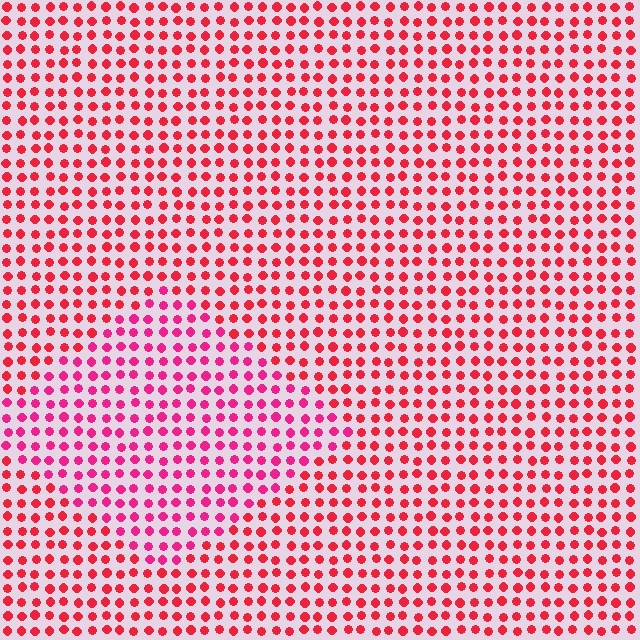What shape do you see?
I see a diamond.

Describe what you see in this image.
The image is filled with small red elements in a uniform arrangement. A diamond-shaped region is visible where the elements are tinted to a slightly different hue, forming a subtle color boundary.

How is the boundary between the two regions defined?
The boundary is defined purely by a slight shift in hue (about 24 degrees). Spacing, size, and orientation are identical on both sides.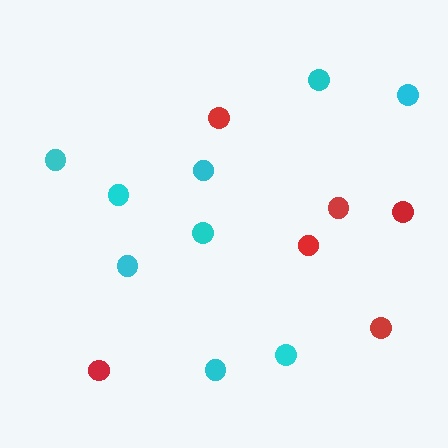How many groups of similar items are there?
There are 2 groups: one group of red circles (6) and one group of cyan circles (9).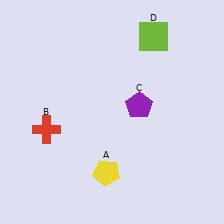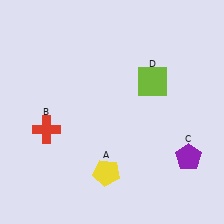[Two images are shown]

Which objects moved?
The objects that moved are: the purple pentagon (C), the lime square (D).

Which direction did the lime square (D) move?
The lime square (D) moved down.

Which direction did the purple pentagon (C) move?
The purple pentagon (C) moved down.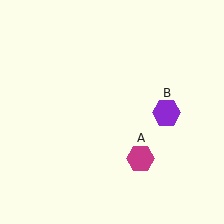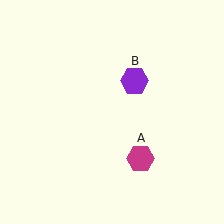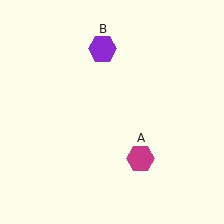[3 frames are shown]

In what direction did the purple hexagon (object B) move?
The purple hexagon (object B) moved up and to the left.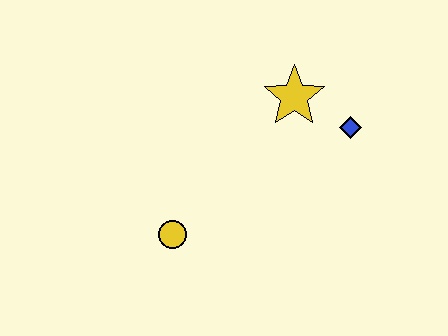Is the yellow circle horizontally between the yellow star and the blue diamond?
No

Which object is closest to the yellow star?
The blue diamond is closest to the yellow star.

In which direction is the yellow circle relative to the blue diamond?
The yellow circle is to the left of the blue diamond.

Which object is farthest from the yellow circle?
The blue diamond is farthest from the yellow circle.